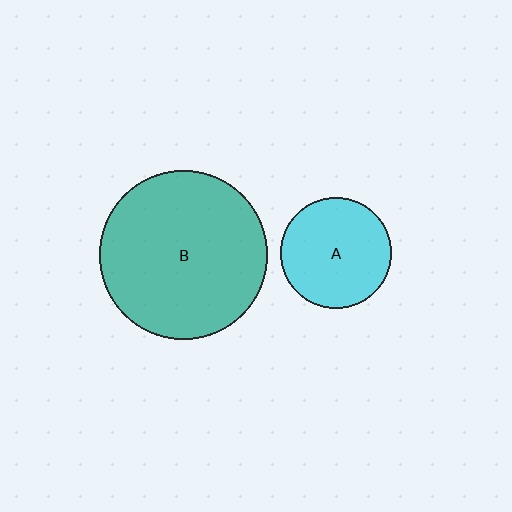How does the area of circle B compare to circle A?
Approximately 2.3 times.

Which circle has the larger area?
Circle B (teal).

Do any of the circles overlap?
No, none of the circles overlap.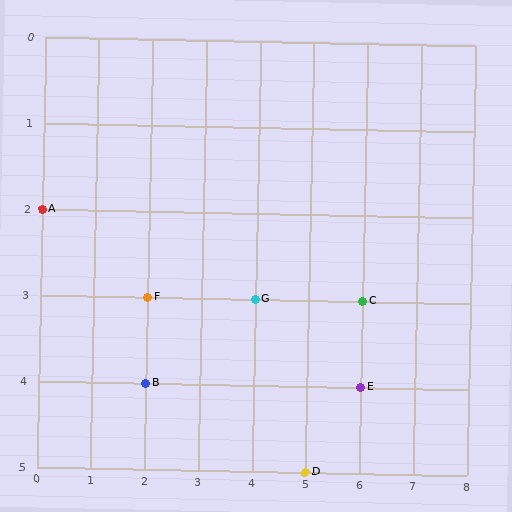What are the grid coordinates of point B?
Point B is at grid coordinates (2, 4).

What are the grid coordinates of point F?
Point F is at grid coordinates (2, 3).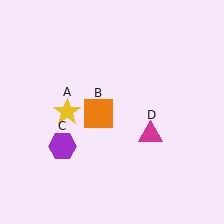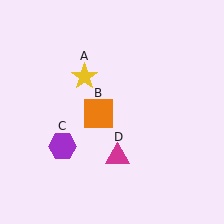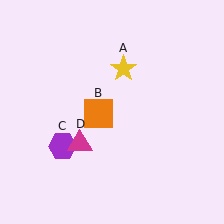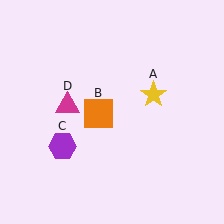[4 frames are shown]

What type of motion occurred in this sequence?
The yellow star (object A), magenta triangle (object D) rotated clockwise around the center of the scene.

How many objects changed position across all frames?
2 objects changed position: yellow star (object A), magenta triangle (object D).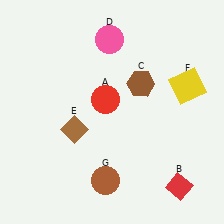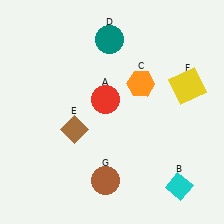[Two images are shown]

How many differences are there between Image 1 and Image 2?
There are 3 differences between the two images.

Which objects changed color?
B changed from red to cyan. C changed from brown to orange. D changed from pink to teal.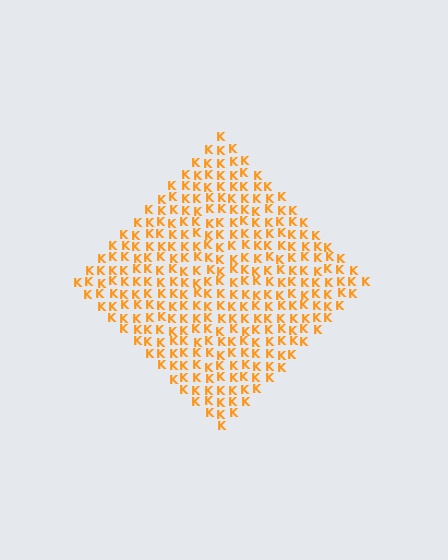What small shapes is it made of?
It is made of small letter K's.